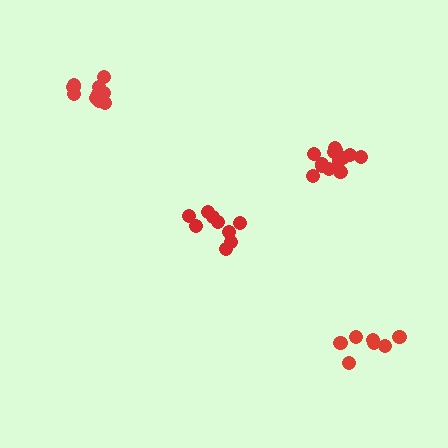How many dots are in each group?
Group 1: 13 dots, Group 2: 7 dots, Group 3: 10 dots, Group 4: 9 dots (39 total).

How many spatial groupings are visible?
There are 4 spatial groupings.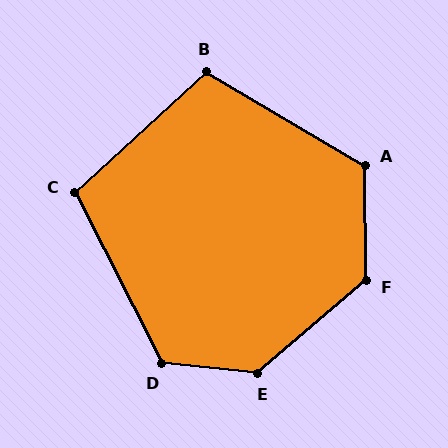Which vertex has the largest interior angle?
E, at approximately 134 degrees.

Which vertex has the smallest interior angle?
C, at approximately 105 degrees.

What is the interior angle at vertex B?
Approximately 107 degrees (obtuse).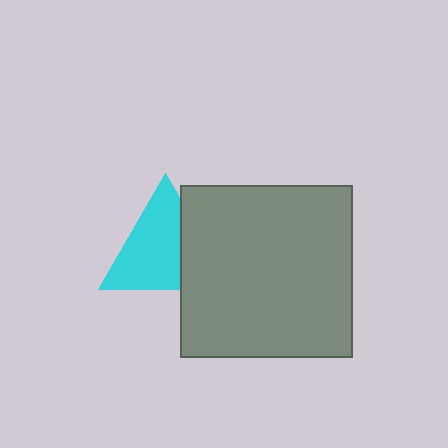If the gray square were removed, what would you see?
You would see the complete cyan triangle.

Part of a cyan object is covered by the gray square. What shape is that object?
It is a triangle.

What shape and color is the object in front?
The object in front is a gray square.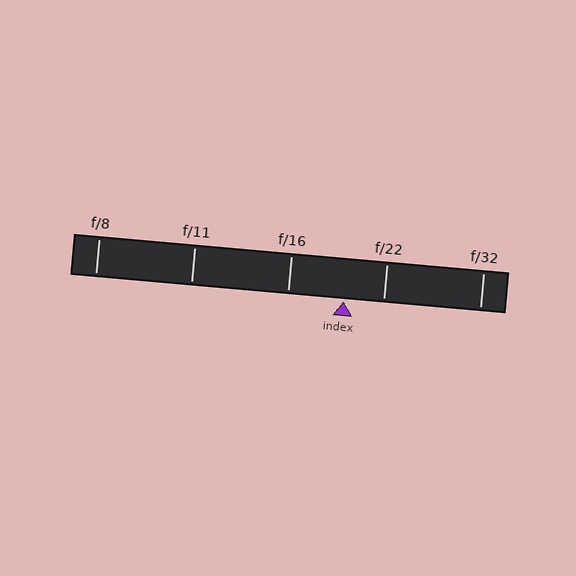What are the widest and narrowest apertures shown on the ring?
The widest aperture shown is f/8 and the narrowest is f/32.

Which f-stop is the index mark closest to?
The index mark is closest to f/22.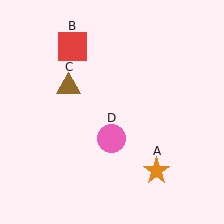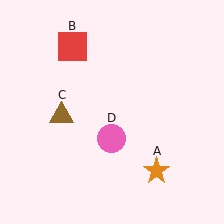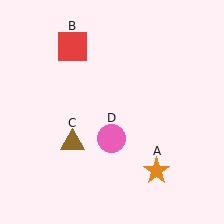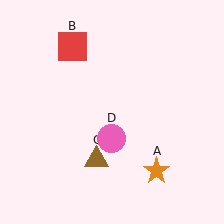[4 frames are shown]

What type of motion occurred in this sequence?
The brown triangle (object C) rotated counterclockwise around the center of the scene.